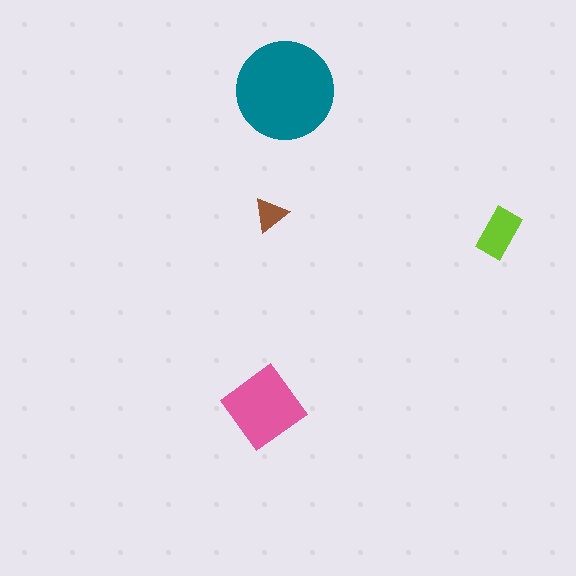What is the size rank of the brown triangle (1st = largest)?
4th.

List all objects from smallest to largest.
The brown triangle, the lime rectangle, the pink diamond, the teal circle.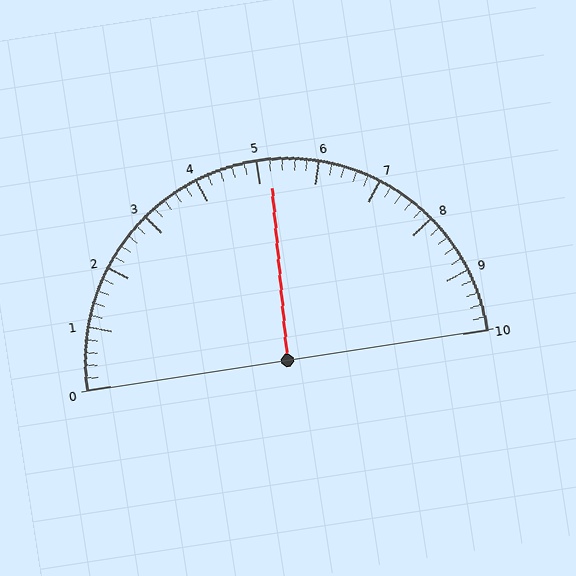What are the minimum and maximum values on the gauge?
The gauge ranges from 0 to 10.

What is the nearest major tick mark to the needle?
The nearest major tick mark is 5.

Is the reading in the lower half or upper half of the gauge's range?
The reading is in the upper half of the range (0 to 10).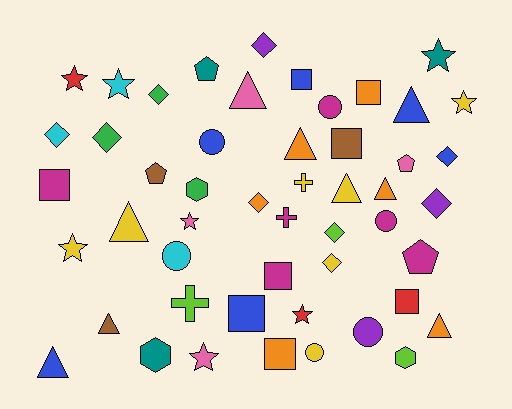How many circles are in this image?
There are 6 circles.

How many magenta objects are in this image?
There are 6 magenta objects.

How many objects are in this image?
There are 50 objects.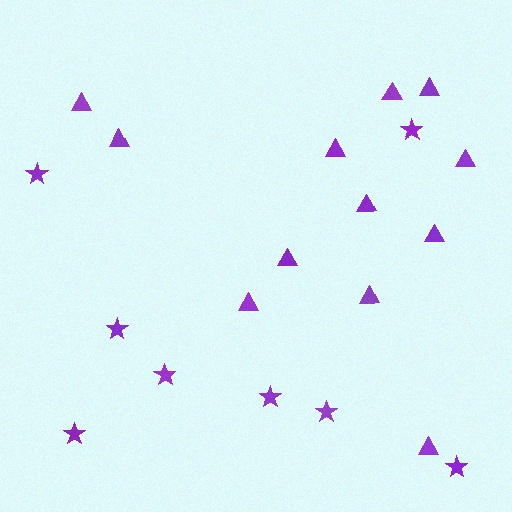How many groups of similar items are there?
There are 2 groups: one group of stars (8) and one group of triangles (12).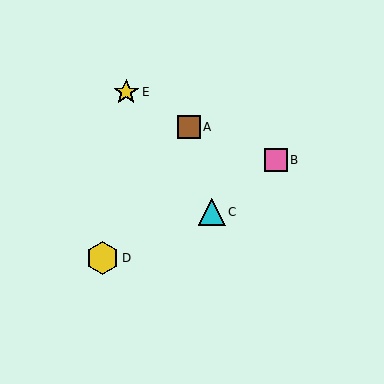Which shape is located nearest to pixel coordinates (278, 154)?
The pink square (labeled B) at (276, 160) is nearest to that location.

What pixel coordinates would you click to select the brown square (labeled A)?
Click at (189, 127) to select the brown square A.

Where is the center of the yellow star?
The center of the yellow star is at (126, 92).